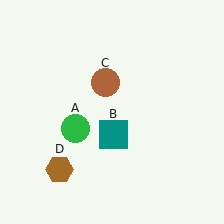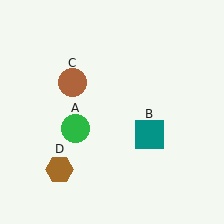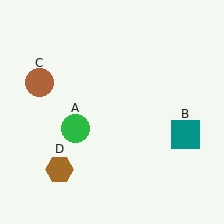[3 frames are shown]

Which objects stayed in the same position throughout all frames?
Green circle (object A) and brown hexagon (object D) remained stationary.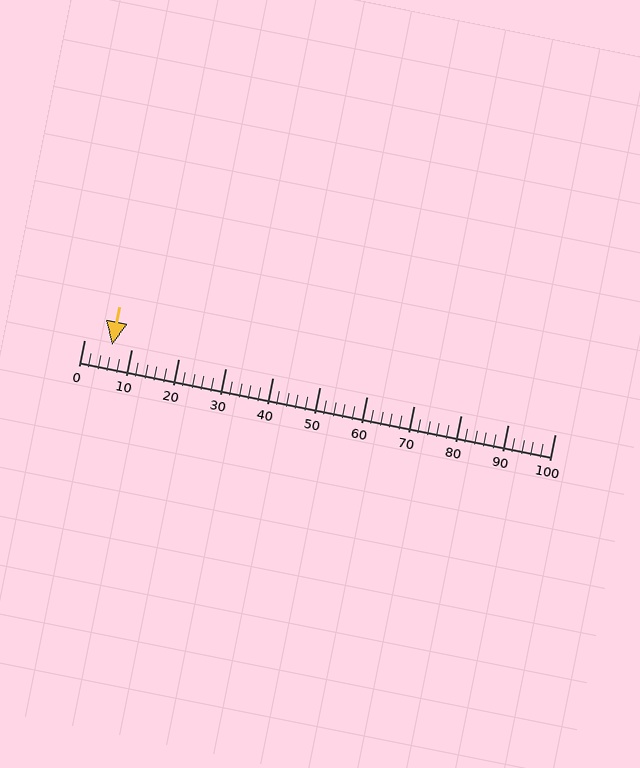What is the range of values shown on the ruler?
The ruler shows values from 0 to 100.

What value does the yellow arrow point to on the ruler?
The yellow arrow points to approximately 6.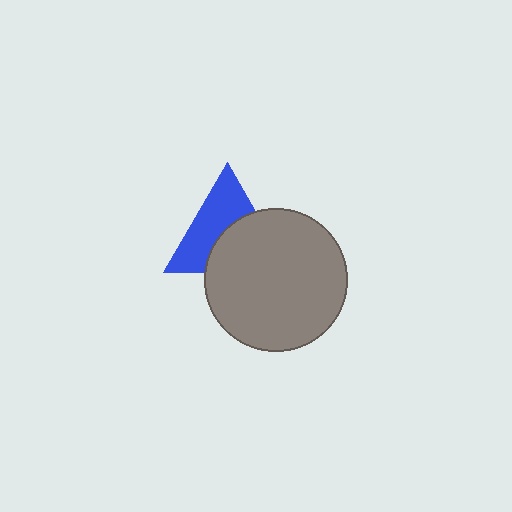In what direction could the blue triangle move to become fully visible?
The blue triangle could move up. That would shift it out from behind the gray circle entirely.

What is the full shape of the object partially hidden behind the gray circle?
The partially hidden object is a blue triangle.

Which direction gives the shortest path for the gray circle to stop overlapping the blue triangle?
Moving down gives the shortest separation.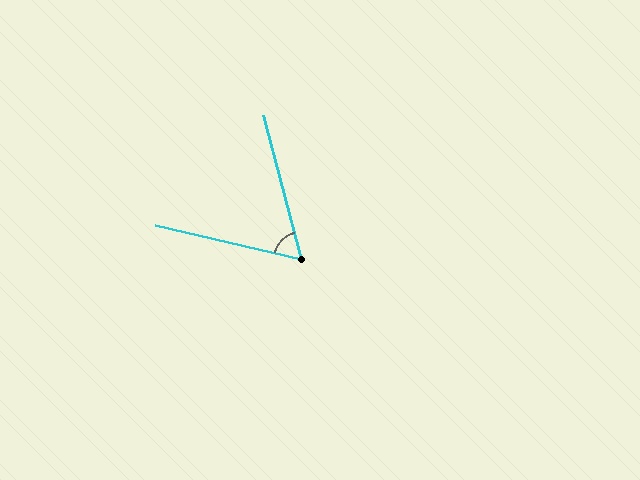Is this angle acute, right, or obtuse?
It is acute.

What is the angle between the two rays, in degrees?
Approximately 62 degrees.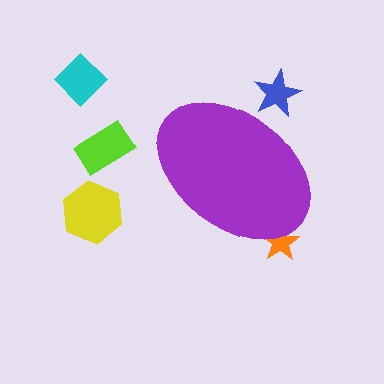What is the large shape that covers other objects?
A purple ellipse.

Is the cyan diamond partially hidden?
No, the cyan diamond is fully visible.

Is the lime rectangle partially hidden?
No, the lime rectangle is fully visible.